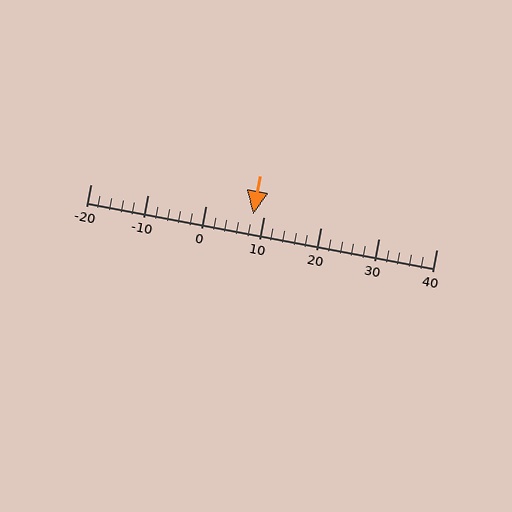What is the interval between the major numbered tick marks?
The major tick marks are spaced 10 units apart.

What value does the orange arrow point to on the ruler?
The orange arrow points to approximately 8.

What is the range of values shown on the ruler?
The ruler shows values from -20 to 40.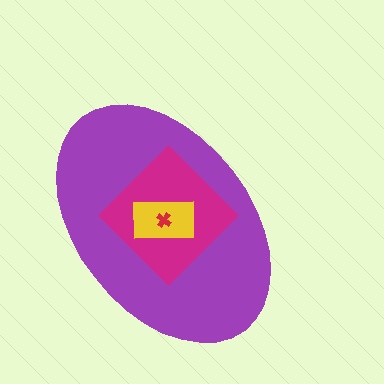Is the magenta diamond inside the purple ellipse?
Yes.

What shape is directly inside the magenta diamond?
The yellow rectangle.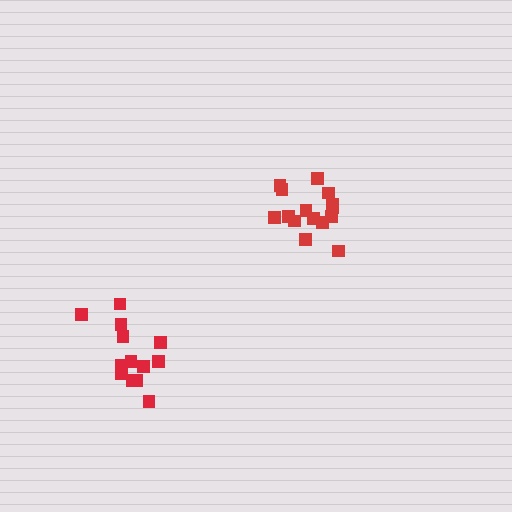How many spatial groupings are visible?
There are 2 spatial groupings.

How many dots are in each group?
Group 1: 13 dots, Group 2: 15 dots (28 total).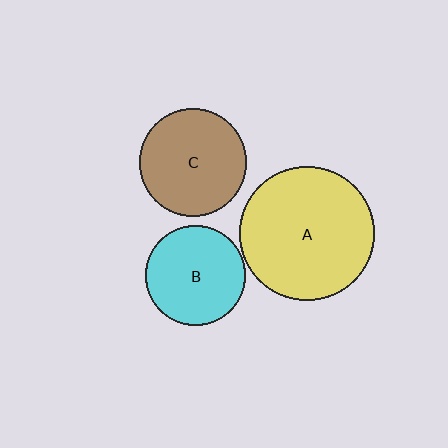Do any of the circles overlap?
No, none of the circles overlap.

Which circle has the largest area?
Circle A (yellow).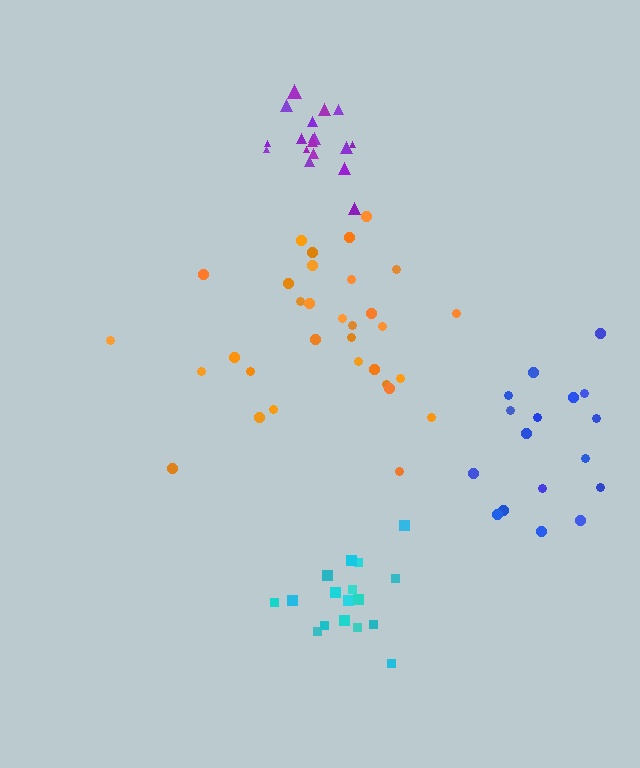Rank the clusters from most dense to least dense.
purple, cyan, orange, blue.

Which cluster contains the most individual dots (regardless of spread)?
Orange (32).